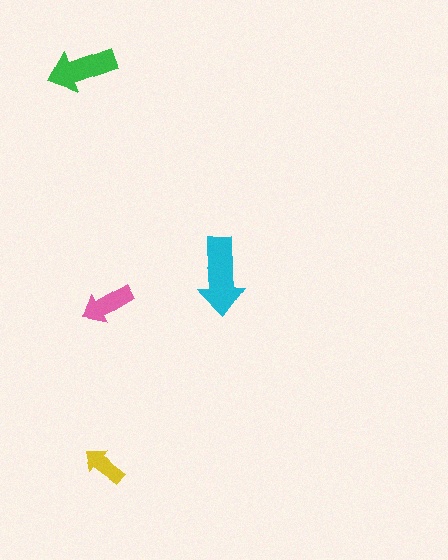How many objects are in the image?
There are 4 objects in the image.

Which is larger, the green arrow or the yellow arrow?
The green one.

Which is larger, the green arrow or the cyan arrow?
The cyan one.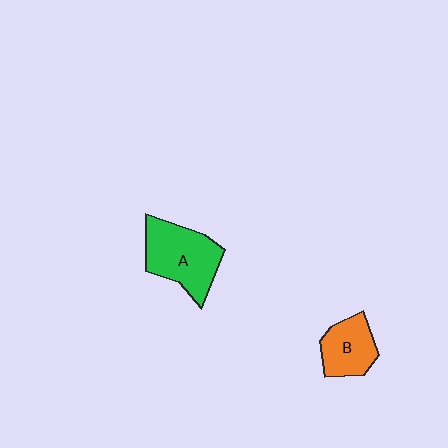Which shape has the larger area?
Shape A (green).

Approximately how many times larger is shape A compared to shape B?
Approximately 1.5 times.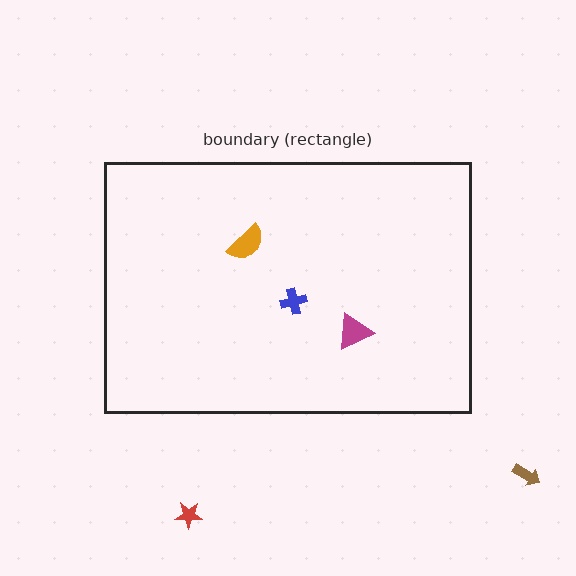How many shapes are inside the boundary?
3 inside, 2 outside.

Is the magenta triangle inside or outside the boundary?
Inside.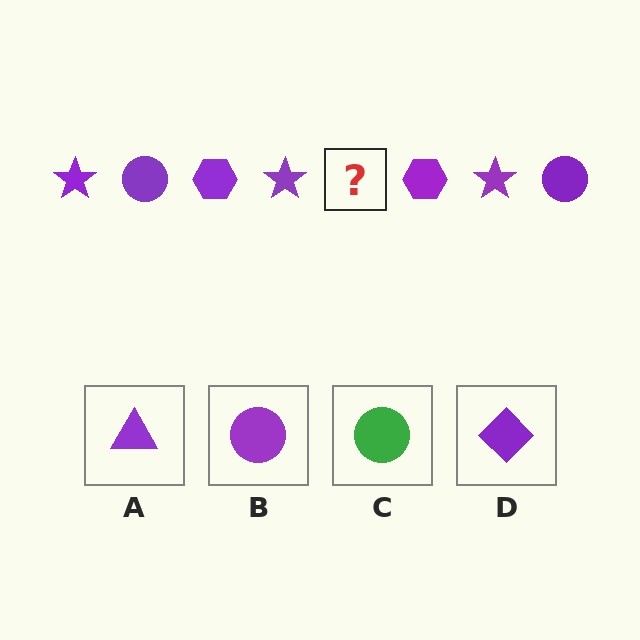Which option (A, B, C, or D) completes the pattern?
B.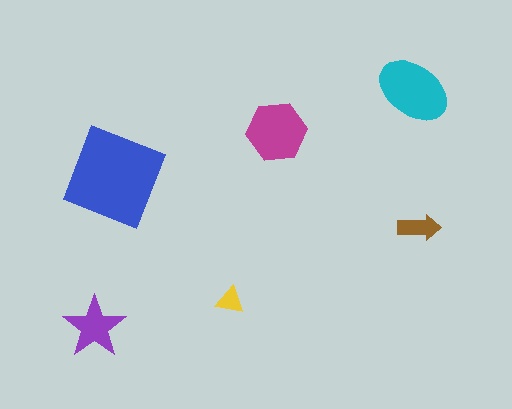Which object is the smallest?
The yellow triangle.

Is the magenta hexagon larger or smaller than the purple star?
Larger.